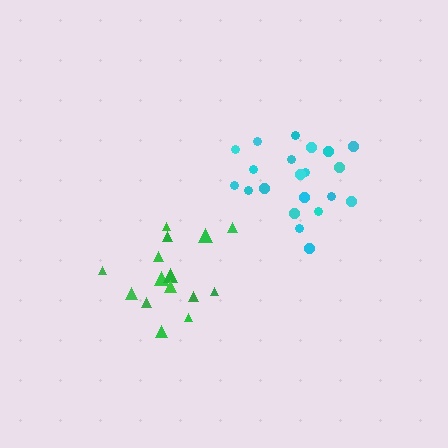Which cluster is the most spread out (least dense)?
Green.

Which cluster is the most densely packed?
Cyan.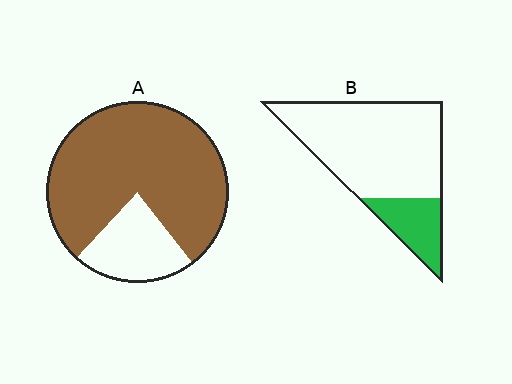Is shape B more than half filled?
No.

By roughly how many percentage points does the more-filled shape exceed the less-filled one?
By roughly 55 percentage points (A over B).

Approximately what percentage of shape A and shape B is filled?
A is approximately 80% and B is approximately 20%.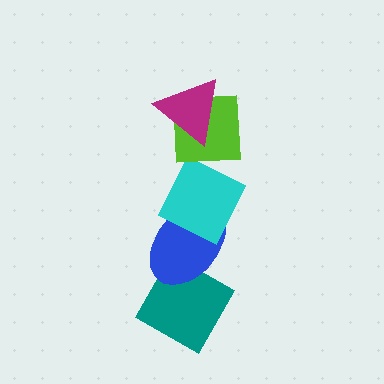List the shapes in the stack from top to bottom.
From top to bottom: the magenta triangle, the lime square, the cyan diamond, the blue ellipse, the teal diamond.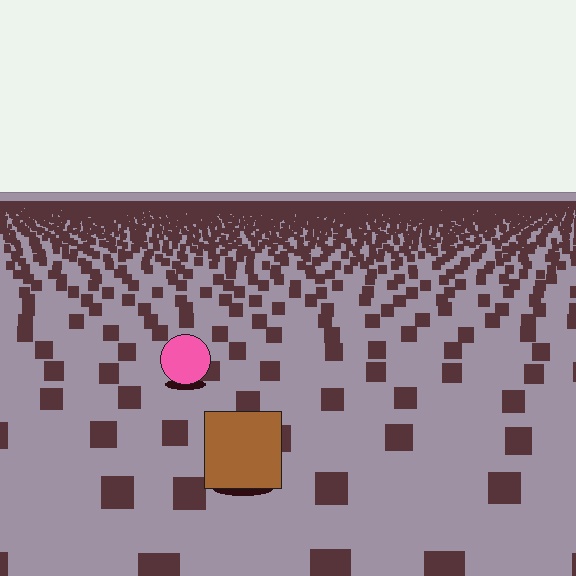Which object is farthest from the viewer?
The pink circle is farthest from the viewer. It appears smaller and the ground texture around it is denser.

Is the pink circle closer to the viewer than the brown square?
No. The brown square is closer — you can tell from the texture gradient: the ground texture is coarser near it.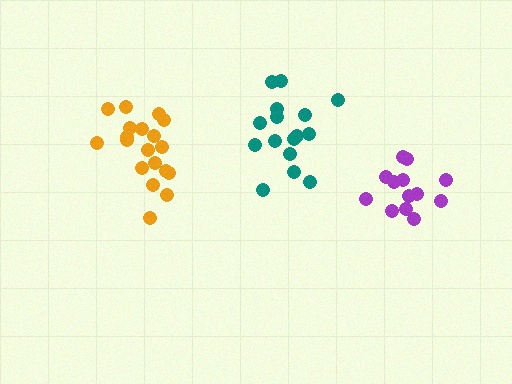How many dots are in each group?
Group 1: 13 dots, Group 2: 16 dots, Group 3: 19 dots (48 total).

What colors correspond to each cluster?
The clusters are colored: purple, teal, orange.